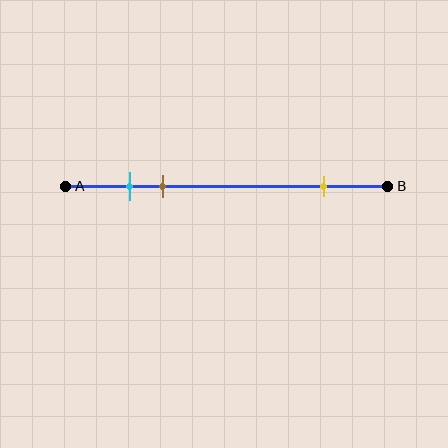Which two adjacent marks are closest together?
The cyan and brown marks are the closest adjacent pair.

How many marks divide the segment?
There are 3 marks dividing the segment.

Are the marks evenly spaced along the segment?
No, the marks are not evenly spaced.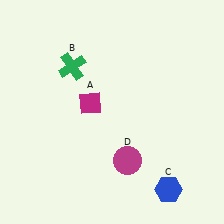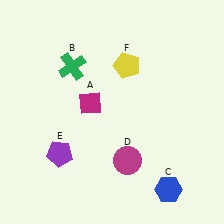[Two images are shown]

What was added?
A purple pentagon (E), a yellow pentagon (F) were added in Image 2.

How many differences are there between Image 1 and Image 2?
There are 2 differences between the two images.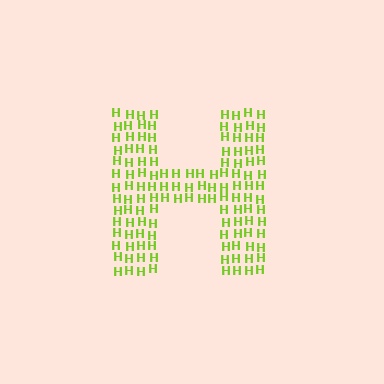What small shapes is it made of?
It is made of small letter H's.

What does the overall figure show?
The overall figure shows the letter H.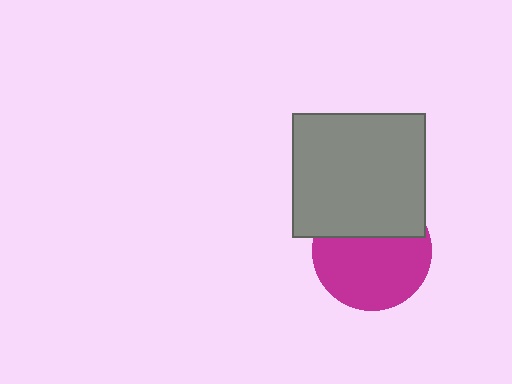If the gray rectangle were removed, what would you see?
You would see the complete magenta circle.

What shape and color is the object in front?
The object in front is a gray rectangle.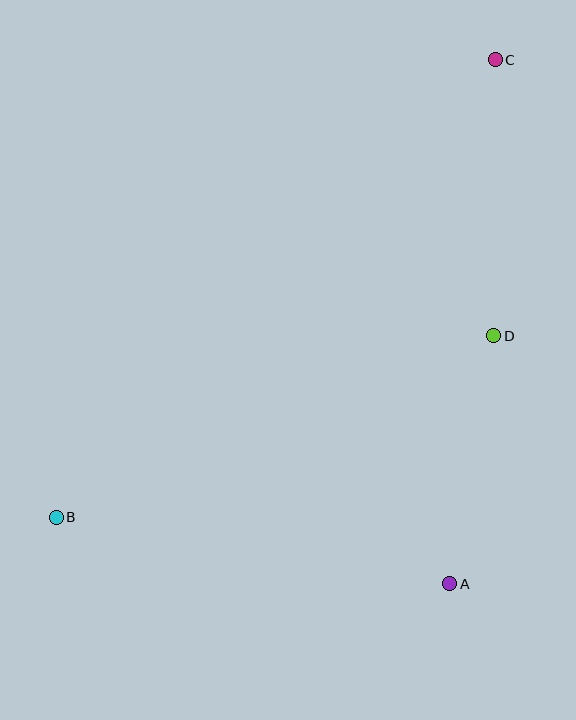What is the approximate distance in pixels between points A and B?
The distance between A and B is approximately 399 pixels.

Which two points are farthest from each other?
Points B and C are farthest from each other.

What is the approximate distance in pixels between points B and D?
The distance between B and D is approximately 474 pixels.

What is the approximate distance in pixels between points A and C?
The distance between A and C is approximately 526 pixels.